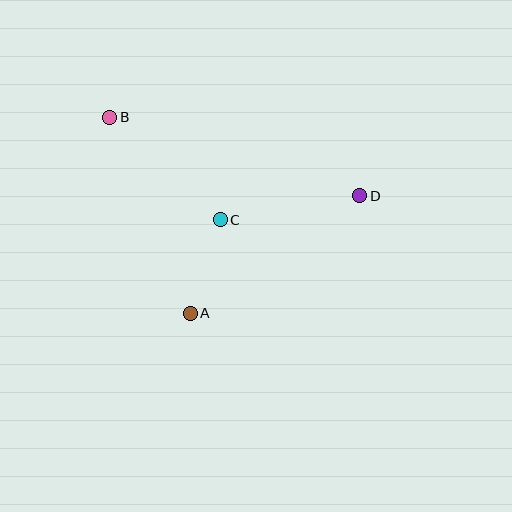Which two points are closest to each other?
Points A and C are closest to each other.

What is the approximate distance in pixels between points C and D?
The distance between C and D is approximately 142 pixels.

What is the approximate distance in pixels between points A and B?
The distance between A and B is approximately 212 pixels.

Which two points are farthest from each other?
Points B and D are farthest from each other.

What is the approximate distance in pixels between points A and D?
The distance between A and D is approximately 206 pixels.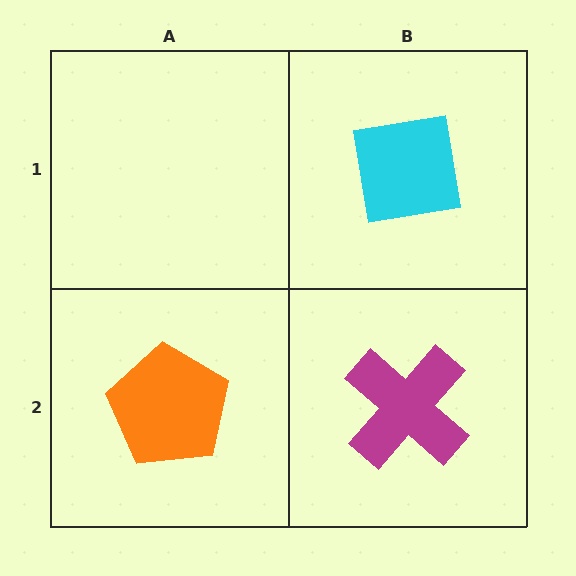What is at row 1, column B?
A cyan square.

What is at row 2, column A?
An orange pentagon.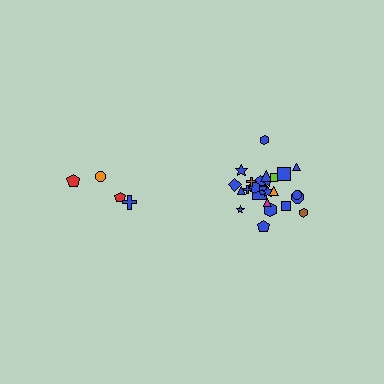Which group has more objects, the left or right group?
The right group.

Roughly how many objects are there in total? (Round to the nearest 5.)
Roughly 30 objects in total.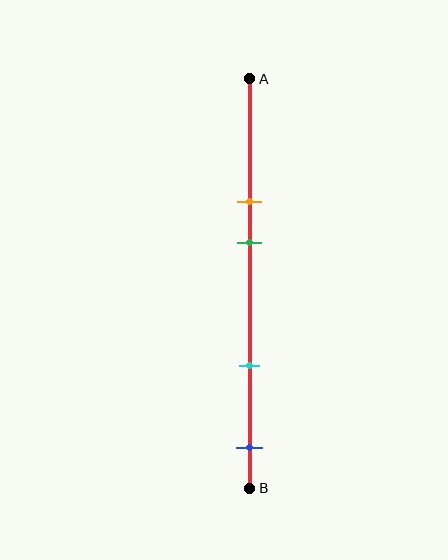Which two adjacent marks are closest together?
The orange and green marks are the closest adjacent pair.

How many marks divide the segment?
There are 4 marks dividing the segment.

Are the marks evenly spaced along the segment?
No, the marks are not evenly spaced.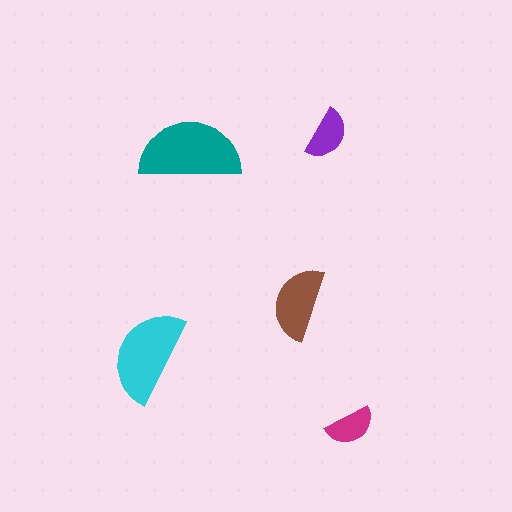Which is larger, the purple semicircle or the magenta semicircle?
The purple one.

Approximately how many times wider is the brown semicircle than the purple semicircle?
About 1.5 times wider.